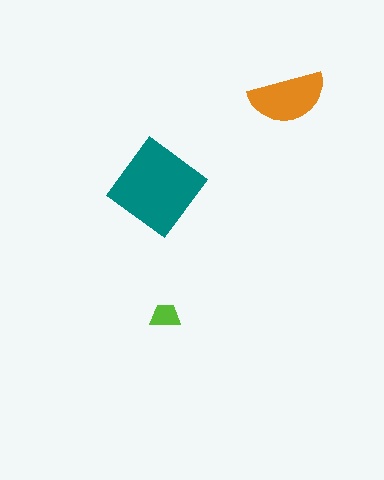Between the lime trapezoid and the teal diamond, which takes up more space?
The teal diamond.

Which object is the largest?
The teal diamond.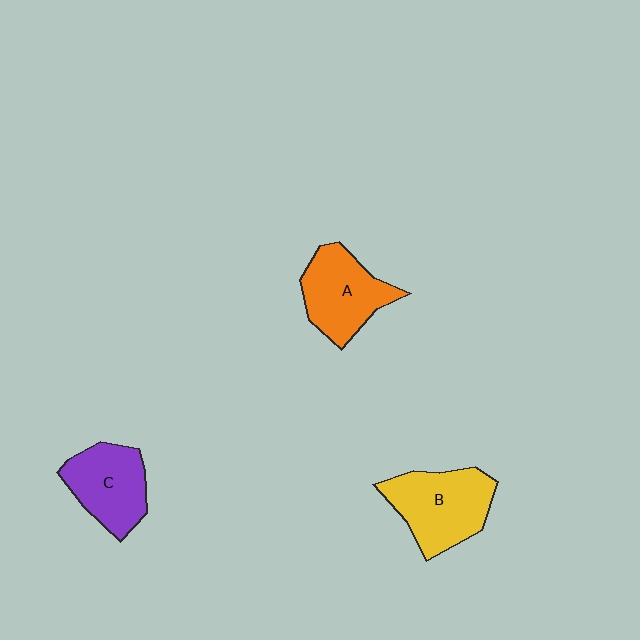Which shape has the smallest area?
Shape C (purple).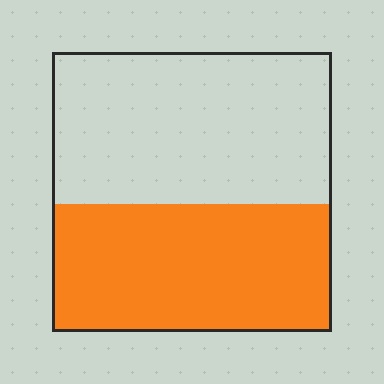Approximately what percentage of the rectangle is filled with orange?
Approximately 45%.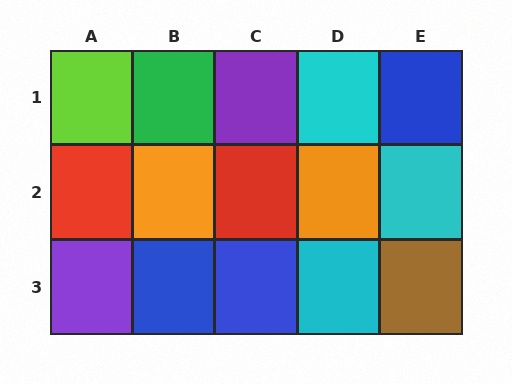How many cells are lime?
1 cell is lime.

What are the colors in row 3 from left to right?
Purple, blue, blue, cyan, brown.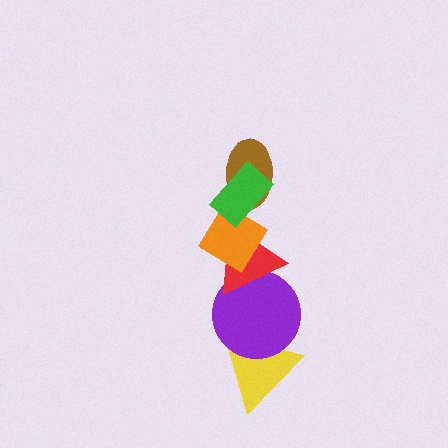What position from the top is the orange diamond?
The orange diamond is 3rd from the top.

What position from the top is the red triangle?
The red triangle is 4th from the top.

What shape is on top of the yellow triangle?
The purple circle is on top of the yellow triangle.